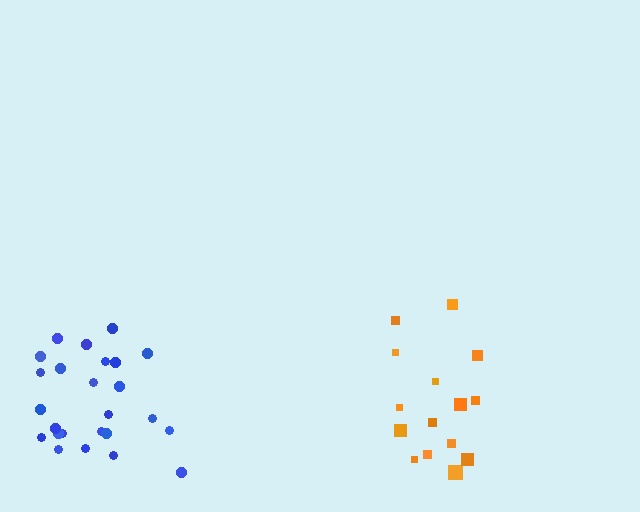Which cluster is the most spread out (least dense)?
Orange.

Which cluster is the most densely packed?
Blue.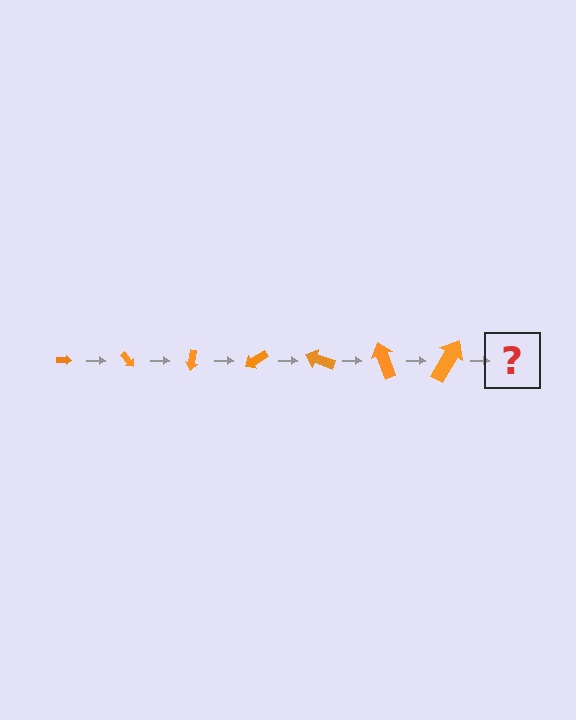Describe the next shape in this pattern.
It should be an arrow, larger than the previous one and rotated 350 degrees from the start.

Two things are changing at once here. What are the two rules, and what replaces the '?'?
The two rules are that the arrow grows larger each step and it rotates 50 degrees each step. The '?' should be an arrow, larger than the previous one and rotated 350 degrees from the start.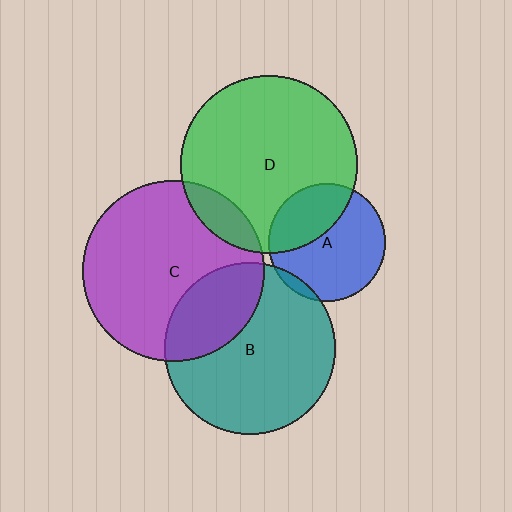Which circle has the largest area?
Circle C (purple).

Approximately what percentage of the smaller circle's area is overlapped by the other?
Approximately 5%.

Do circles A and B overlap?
Yes.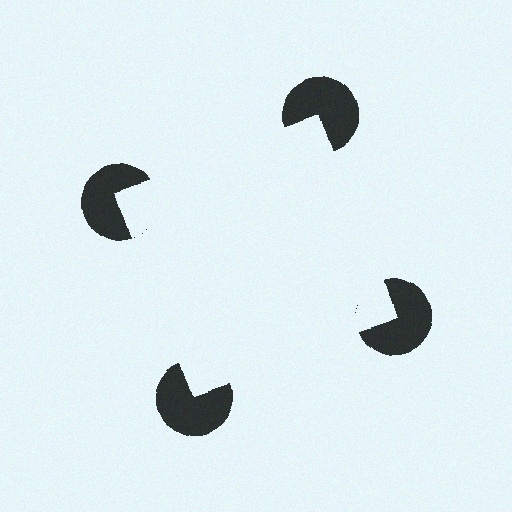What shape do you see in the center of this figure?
An illusory square — its edges are inferred from the aligned wedge cuts in the pac-man discs, not physically drawn.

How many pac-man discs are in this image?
There are 4 — one at each vertex of the illusory square.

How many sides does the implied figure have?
4 sides.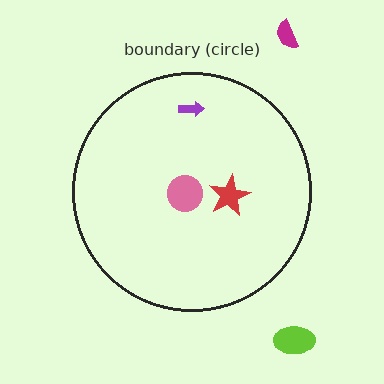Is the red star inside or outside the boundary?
Inside.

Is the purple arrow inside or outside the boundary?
Inside.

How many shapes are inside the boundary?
3 inside, 2 outside.